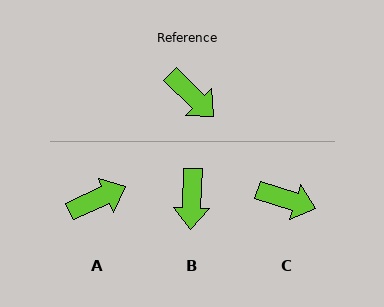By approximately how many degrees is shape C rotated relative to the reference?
Approximately 27 degrees counter-clockwise.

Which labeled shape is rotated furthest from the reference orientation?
A, about 69 degrees away.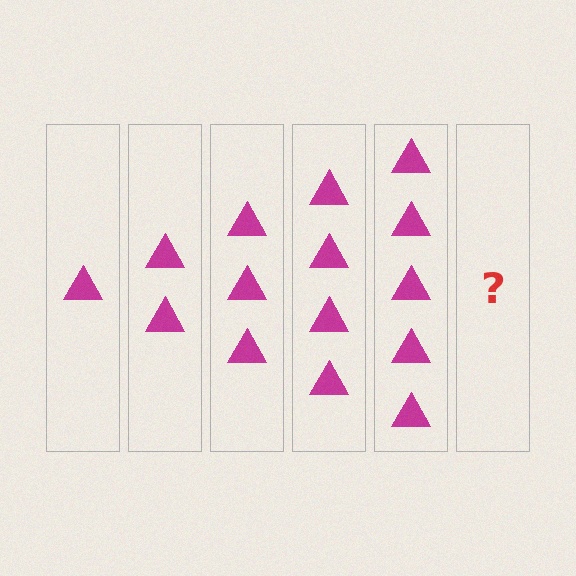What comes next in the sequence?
The next element should be 6 triangles.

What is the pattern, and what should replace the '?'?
The pattern is that each step adds one more triangle. The '?' should be 6 triangles.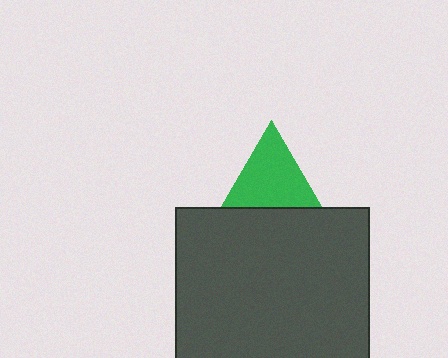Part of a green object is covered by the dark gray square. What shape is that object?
It is a triangle.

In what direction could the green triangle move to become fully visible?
The green triangle could move up. That would shift it out from behind the dark gray square entirely.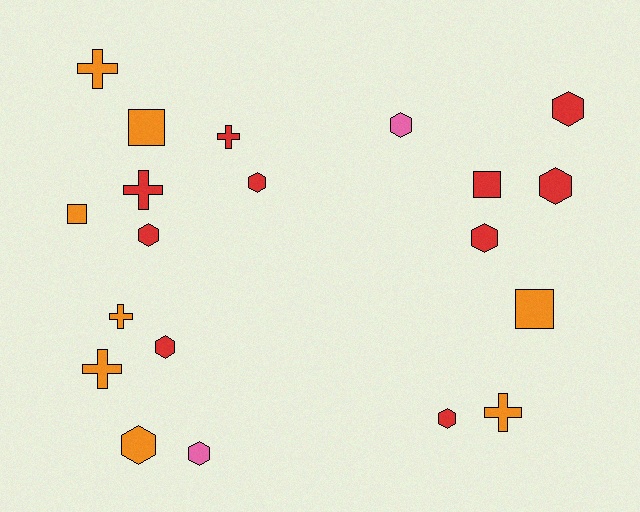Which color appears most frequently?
Red, with 10 objects.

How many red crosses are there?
There are 2 red crosses.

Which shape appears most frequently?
Hexagon, with 10 objects.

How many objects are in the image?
There are 20 objects.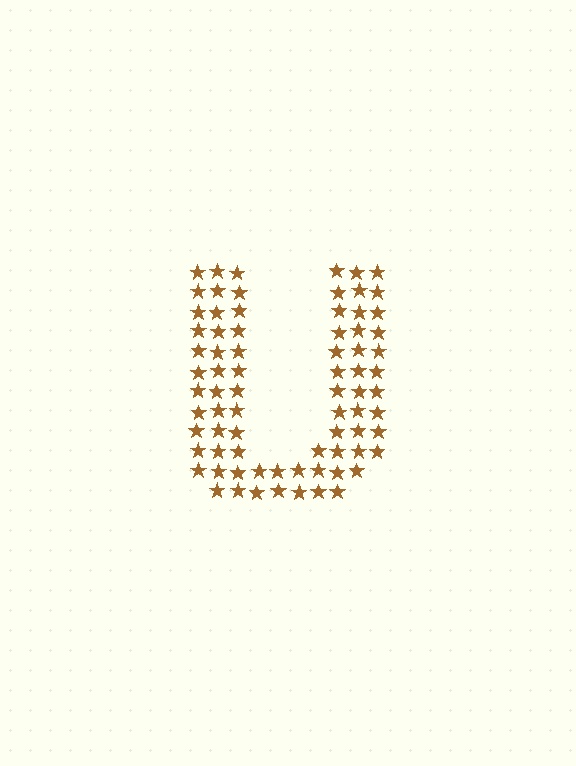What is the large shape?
The large shape is the letter U.